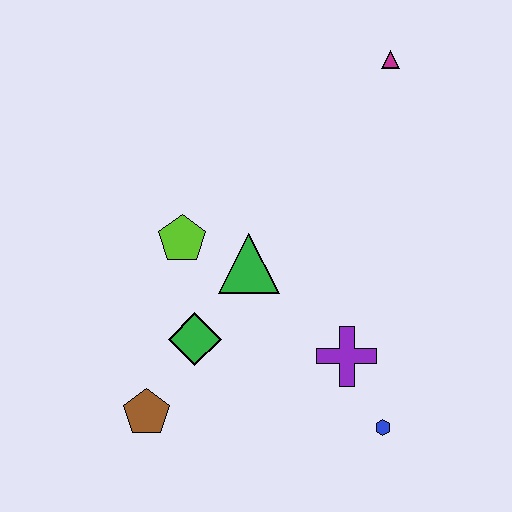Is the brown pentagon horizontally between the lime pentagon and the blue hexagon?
No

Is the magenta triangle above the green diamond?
Yes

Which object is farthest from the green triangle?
The magenta triangle is farthest from the green triangle.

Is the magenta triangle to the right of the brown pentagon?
Yes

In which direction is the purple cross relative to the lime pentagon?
The purple cross is to the right of the lime pentagon.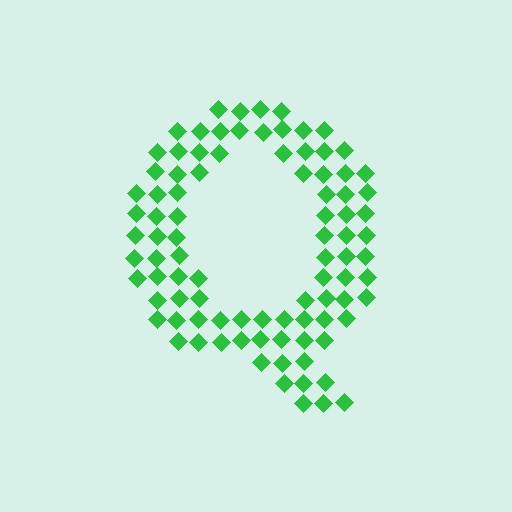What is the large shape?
The large shape is the letter Q.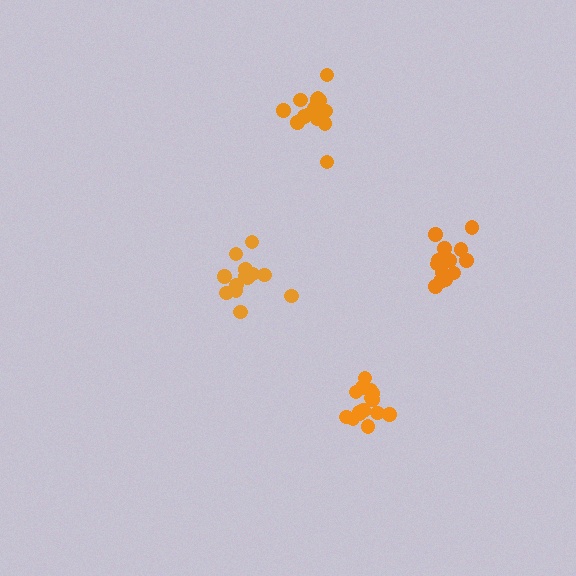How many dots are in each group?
Group 1: 16 dots, Group 2: 14 dots, Group 3: 16 dots, Group 4: 15 dots (61 total).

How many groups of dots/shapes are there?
There are 4 groups.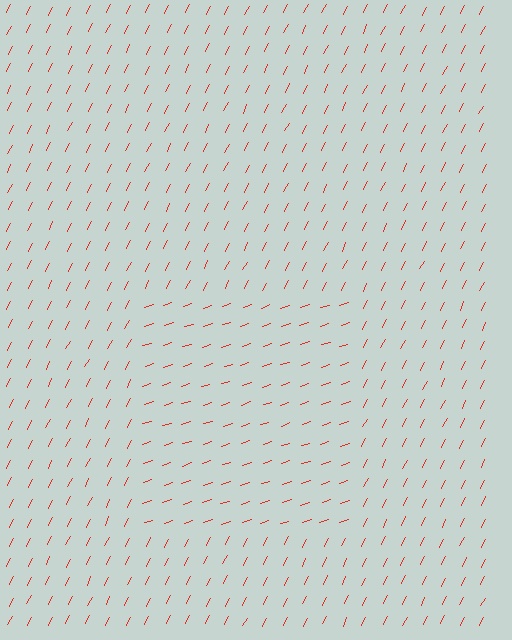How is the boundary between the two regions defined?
The boundary is defined purely by a change in line orientation (approximately 45 degrees difference). All lines are the same color and thickness.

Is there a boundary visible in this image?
Yes, there is a texture boundary formed by a change in line orientation.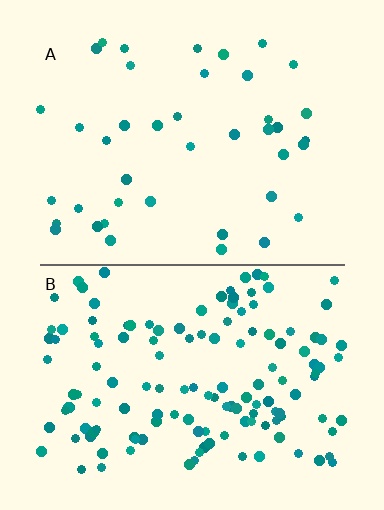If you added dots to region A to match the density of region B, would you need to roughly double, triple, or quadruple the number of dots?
Approximately triple.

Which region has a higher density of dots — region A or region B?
B (the bottom).